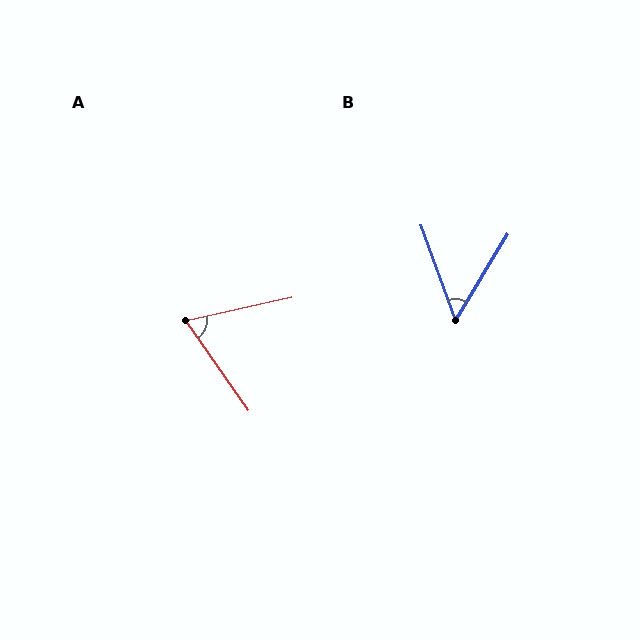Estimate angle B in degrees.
Approximately 51 degrees.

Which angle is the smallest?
B, at approximately 51 degrees.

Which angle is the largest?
A, at approximately 68 degrees.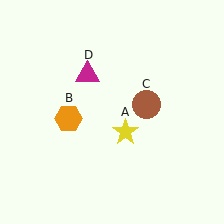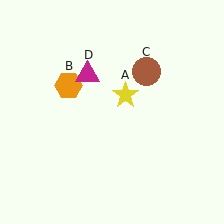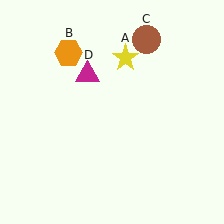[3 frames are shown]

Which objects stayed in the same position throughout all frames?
Magenta triangle (object D) remained stationary.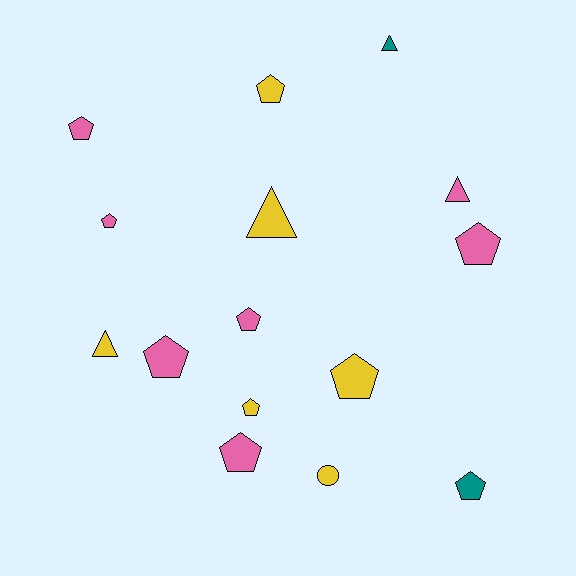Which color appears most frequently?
Pink, with 7 objects.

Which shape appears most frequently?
Pentagon, with 10 objects.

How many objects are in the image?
There are 15 objects.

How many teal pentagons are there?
There is 1 teal pentagon.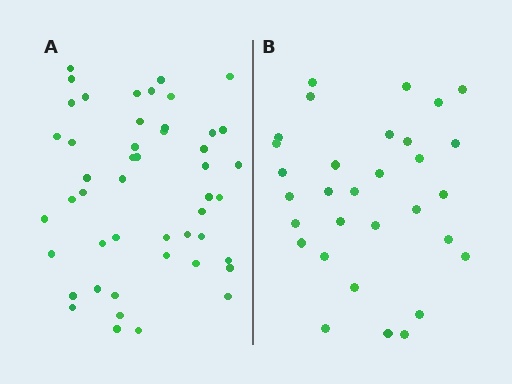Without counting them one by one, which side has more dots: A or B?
Region A (the left region) has more dots.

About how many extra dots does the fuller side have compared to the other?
Region A has approximately 15 more dots than region B.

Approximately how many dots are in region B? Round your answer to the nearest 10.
About 30 dots. (The exact count is 31, which rounds to 30.)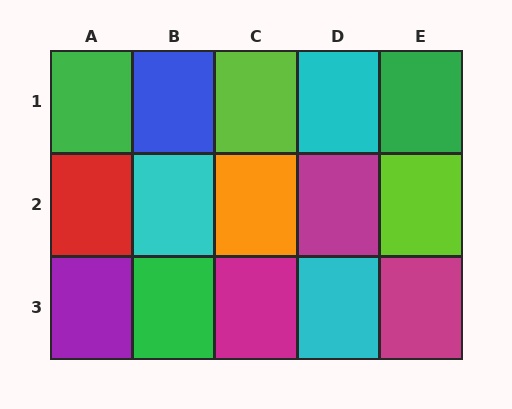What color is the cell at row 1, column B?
Blue.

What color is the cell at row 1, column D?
Cyan.